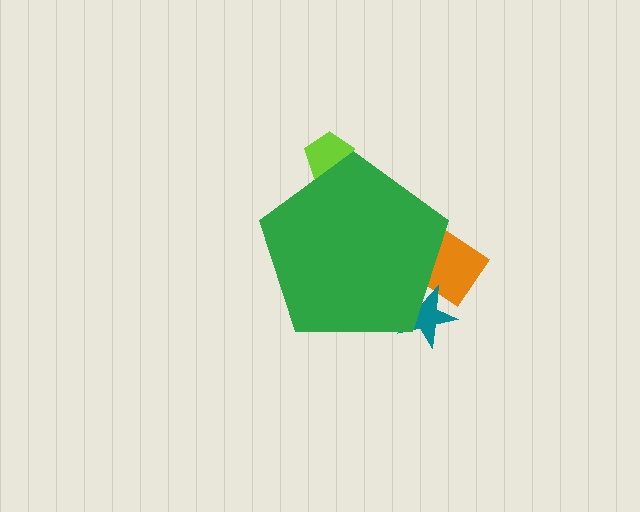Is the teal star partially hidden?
Yes, the teal star is partially hidden behind the green pentagon.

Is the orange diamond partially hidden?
Yes, the orange diamond is partially hidden behind the green pentagon.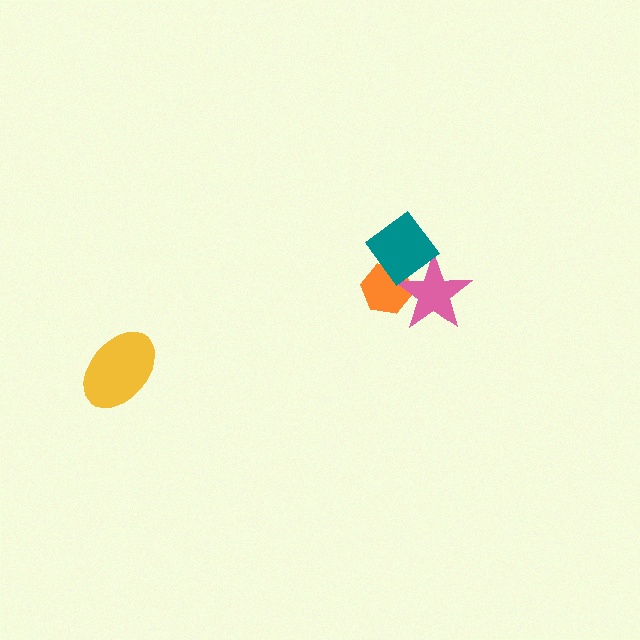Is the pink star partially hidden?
Yes, it is partially covered by another shape.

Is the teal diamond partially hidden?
No, no other shape covers it.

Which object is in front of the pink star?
The teal diamond is in front of the pink star.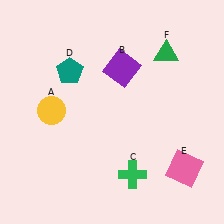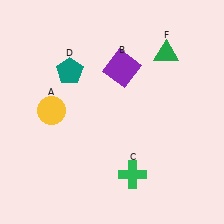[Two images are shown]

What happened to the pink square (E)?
The pink square (E) was removed in Image 2. It was in the bottom-right area of Image 1.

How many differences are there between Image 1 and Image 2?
There is 1 difference between the two images.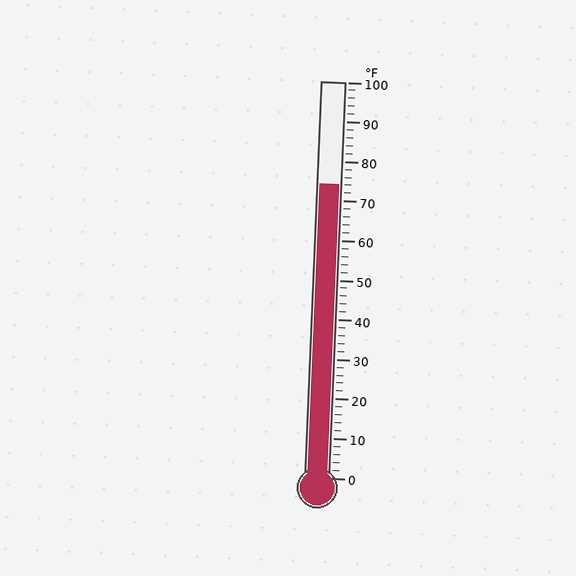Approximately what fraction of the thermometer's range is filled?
The thermometer is filled to approximately 75% of its range.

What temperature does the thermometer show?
The thermometer shows approximately 74°F.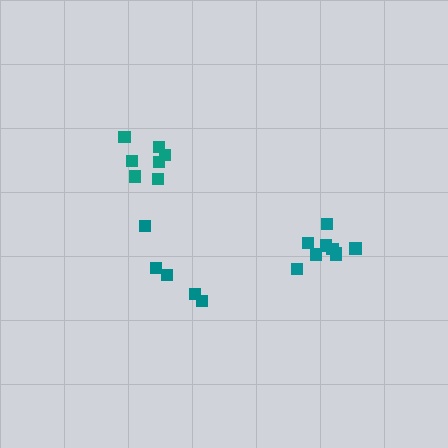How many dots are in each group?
Group 1: 7 dots, Group 2: 5 dots, Group 3: 9 dots (21 total).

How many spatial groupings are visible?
There are 3 spatial groupings.